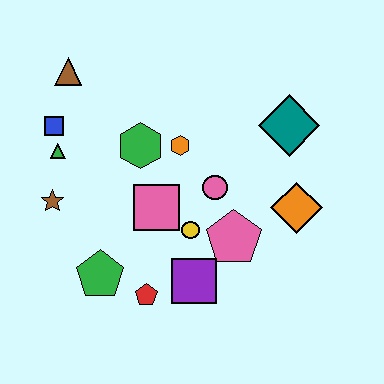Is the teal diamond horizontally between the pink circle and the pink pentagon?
No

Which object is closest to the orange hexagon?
The green hexagon is closest to the orange hexagon.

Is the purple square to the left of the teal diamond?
Yes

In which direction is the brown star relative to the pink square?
The brown star is to the left of the pink square.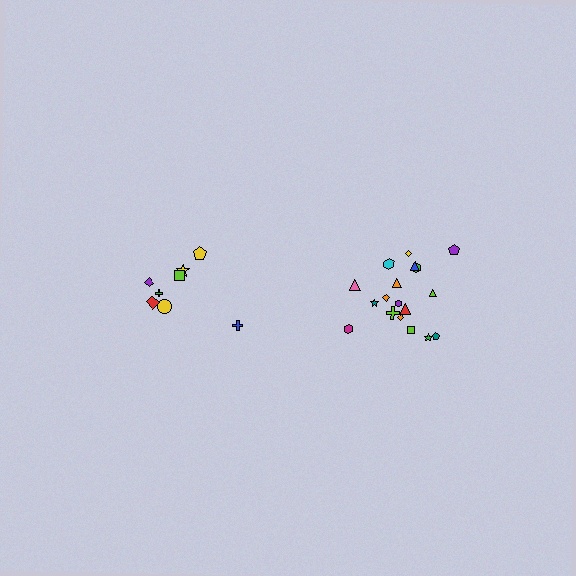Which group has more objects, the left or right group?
The right group.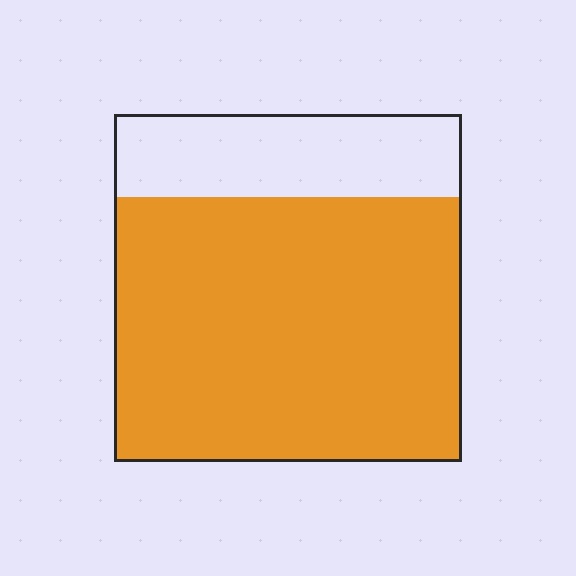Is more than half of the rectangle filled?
Yes.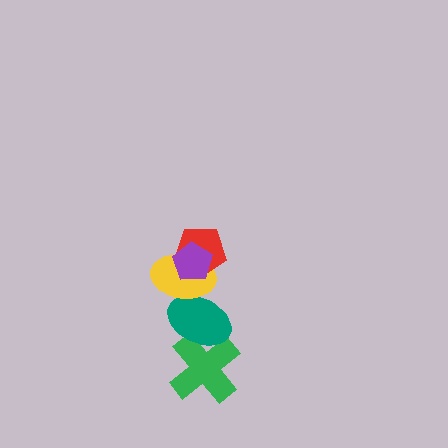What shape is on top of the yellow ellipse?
The red pentagon is on top of the yellow ellipse.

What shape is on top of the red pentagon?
The purple pentagon is on top of the red pentagon.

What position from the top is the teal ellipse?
The teal ellipse is 4th from the top.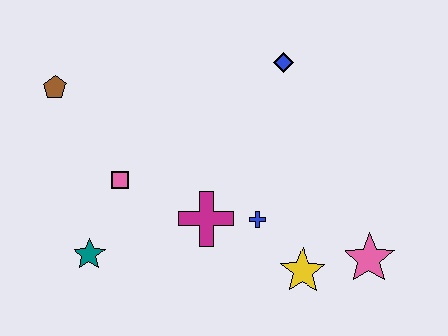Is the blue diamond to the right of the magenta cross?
Yes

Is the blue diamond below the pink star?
No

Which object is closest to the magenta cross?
The blue cross is closest to the magenta cross.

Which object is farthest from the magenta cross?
The brown pentagon is farthest from the magenta cross.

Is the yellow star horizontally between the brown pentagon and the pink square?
No